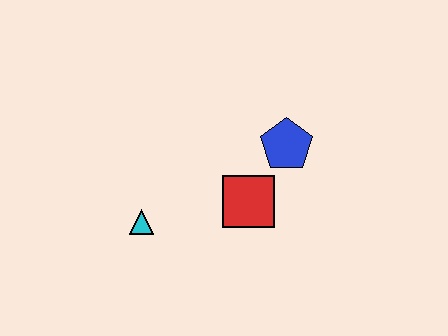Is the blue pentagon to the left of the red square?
No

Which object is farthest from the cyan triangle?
The blue pentagon is farthest from the cyan triangle.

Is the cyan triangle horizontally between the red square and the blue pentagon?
No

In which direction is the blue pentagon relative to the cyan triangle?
The blue pentagon is to the right of the cyan triangle.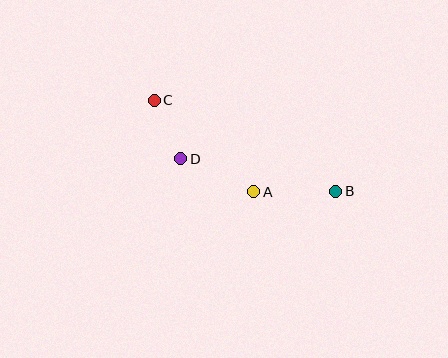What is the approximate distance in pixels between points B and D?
The distance between B and D is approximately 158 pixels.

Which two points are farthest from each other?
Points B and C are farthest from each other.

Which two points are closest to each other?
Points C and D are closest to each other.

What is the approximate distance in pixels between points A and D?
The distance between A and D is approximately 80 pixels.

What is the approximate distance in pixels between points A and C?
The distance between A and C is approximately 135 pixels.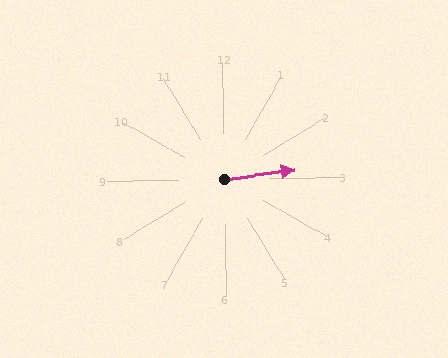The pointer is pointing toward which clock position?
Roughly 3 o'clock.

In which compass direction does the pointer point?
East.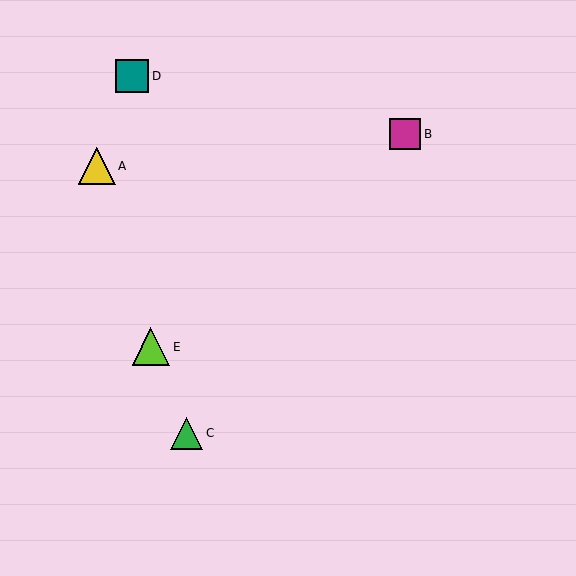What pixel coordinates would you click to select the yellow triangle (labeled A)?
Click at (97, 166) to select the yellow triangle A.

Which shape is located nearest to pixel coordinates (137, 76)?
The teal square (labeled D) at (132, 76) is nearest to that location.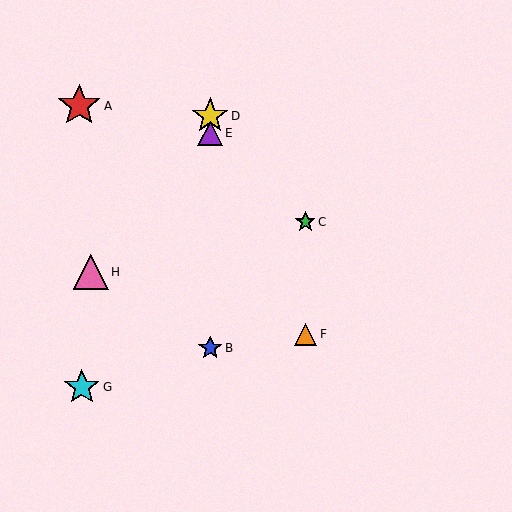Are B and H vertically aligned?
No, B is at x≈210 and H is at x≈91.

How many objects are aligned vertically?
3 objects (B, D, E) are aligned vertically.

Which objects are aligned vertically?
Objects B, D, E are aligned vertically.